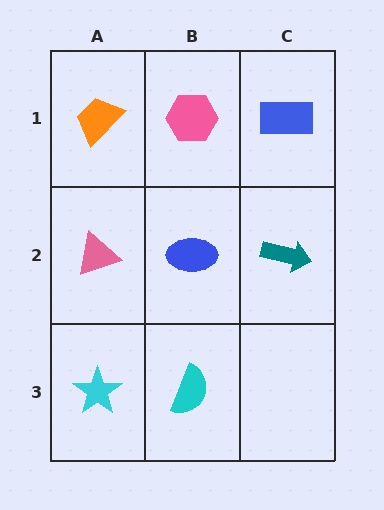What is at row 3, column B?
A cyan semicircle.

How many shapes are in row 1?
3 shapes.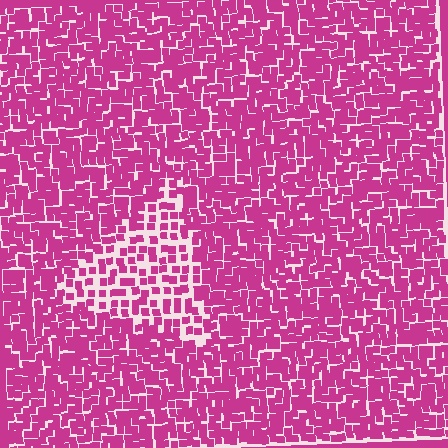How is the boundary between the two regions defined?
The boundary is defined by a change in element density (approximately 1.9x ratio). All elements are the same color, size, and shape.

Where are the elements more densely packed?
The elements are more densely packed outside the triangle boundary.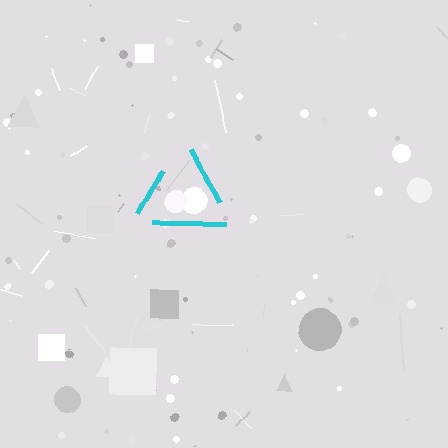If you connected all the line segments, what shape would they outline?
They would outline a triangle.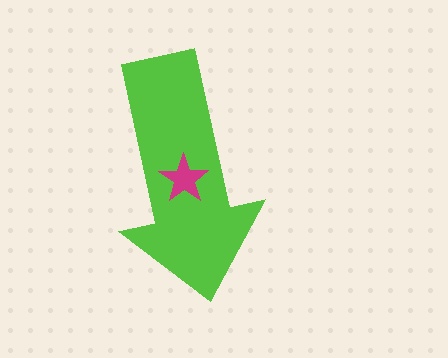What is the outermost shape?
The lime arrow.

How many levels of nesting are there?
2.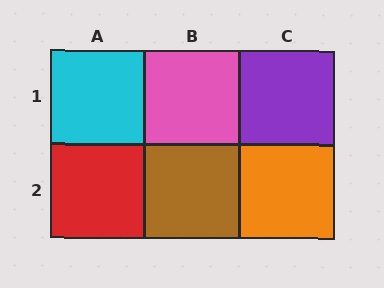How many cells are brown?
1 cell is brown.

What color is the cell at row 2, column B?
Brown.